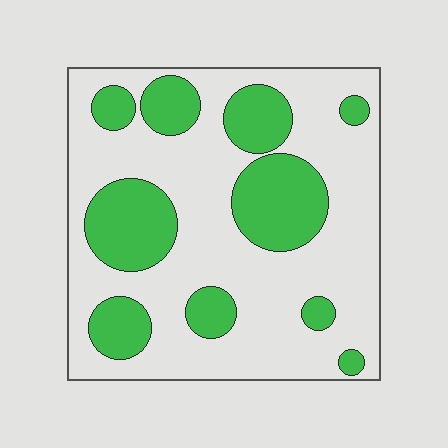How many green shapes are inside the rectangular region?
10.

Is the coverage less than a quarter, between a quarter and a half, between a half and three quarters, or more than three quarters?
Between a quarter and a half.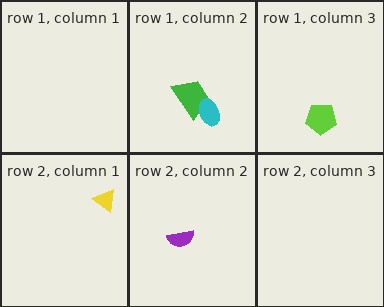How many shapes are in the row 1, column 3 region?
1.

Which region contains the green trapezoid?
The row 1, column 2 region.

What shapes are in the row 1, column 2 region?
The green trapezoid, the cyan ellipse.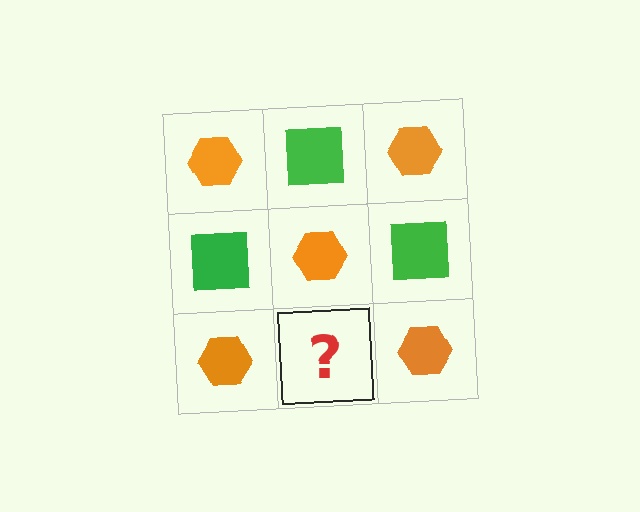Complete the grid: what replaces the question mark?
The question mark should be replaced with a green square.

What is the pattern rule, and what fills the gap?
The rule is that it alternates orange hexagon and green square in a checkerboard pattern. The gap should be filled with a green square.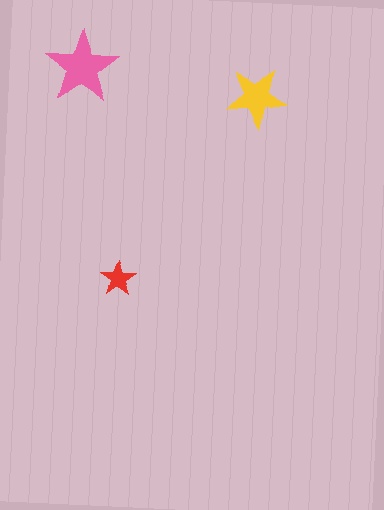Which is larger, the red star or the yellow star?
The yellow one.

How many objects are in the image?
There are 3 objects in the image.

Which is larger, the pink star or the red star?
The pink one.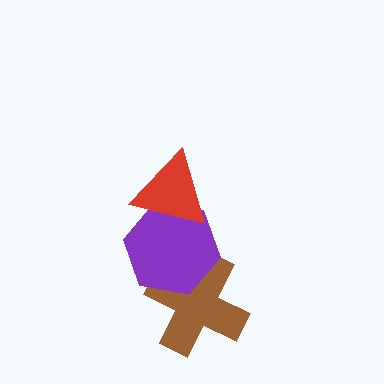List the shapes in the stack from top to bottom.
From top to bottom: the red triangle, the purple hexagon, the brown cross.